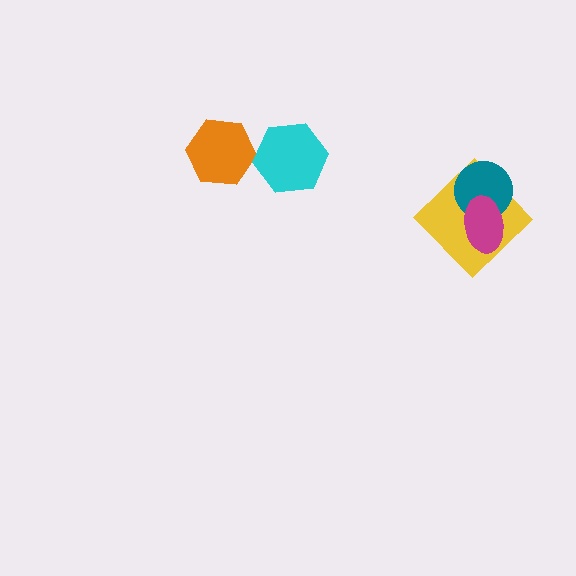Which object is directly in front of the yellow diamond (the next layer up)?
The teal circle is directly in front of the yellow diamond.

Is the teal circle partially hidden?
Yes, it is partially covered by another shape.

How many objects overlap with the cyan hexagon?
0 objects overlap with the cyan hexagon.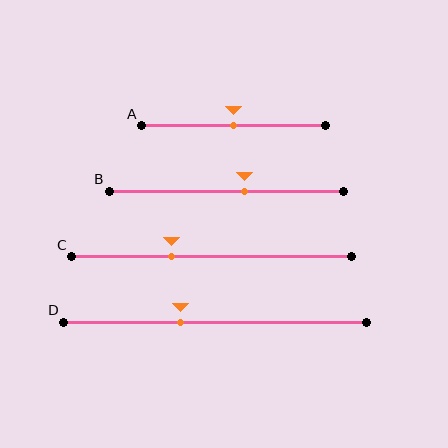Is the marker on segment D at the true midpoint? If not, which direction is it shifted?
No, the marker on segment D is shifted to the left by about 11% of the segment length.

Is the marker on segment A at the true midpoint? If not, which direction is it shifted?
Yes, the marker on segment A is at the true midpoint.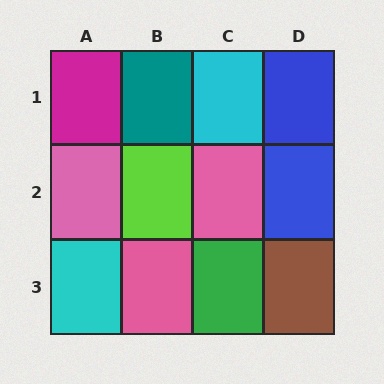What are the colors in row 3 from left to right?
Cyan, pink, green, brown.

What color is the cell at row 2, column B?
Lime.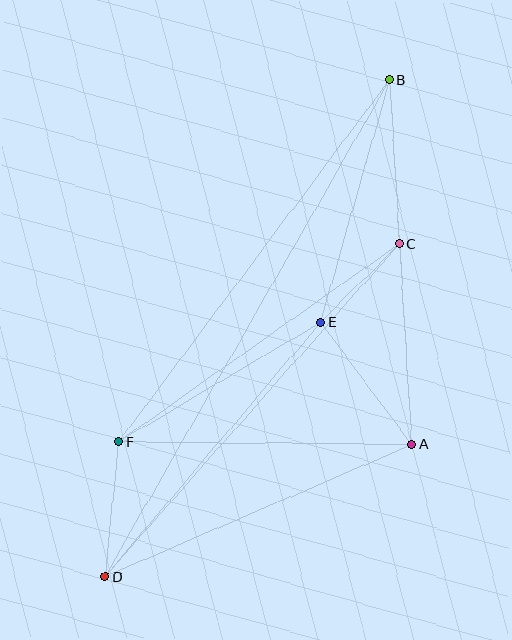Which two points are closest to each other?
Points C and E are closest to each other.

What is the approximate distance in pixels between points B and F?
The distance between B and F is approximately 453 pixels.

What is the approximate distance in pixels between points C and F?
The distance between C and F is approximately 343 pixels.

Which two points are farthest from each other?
Points B and D are farthest from each other.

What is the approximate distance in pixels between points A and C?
The distance between A and C is approximately 201 pixels.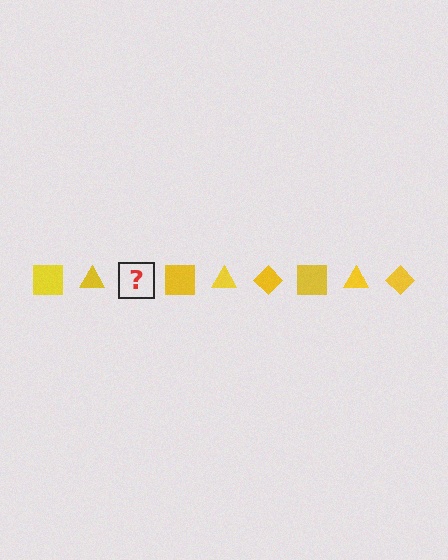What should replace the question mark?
The question mark should be replaced with a yellow diamond.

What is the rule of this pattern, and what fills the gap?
The rule is that the pattern cycles through square, triangle, diamond shapes in yellow. The gap should be filled with a yellow diamond.